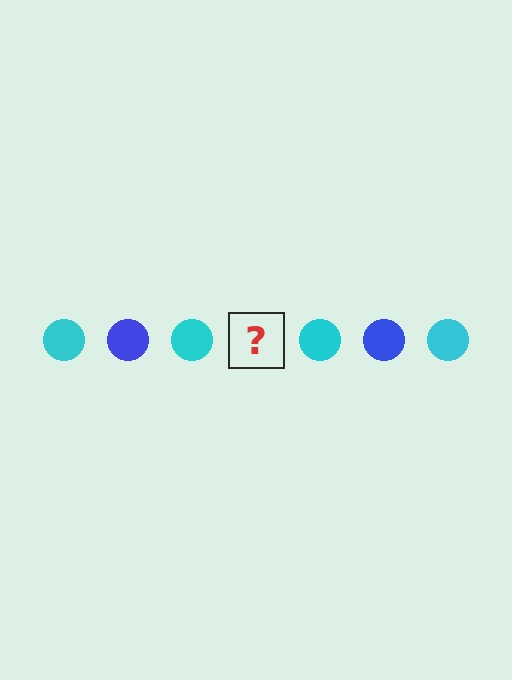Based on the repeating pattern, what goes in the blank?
The blank should be a blue circle.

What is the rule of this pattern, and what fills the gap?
The rule is that the pattern cycles through cyan, blue circles. The gap should be filled with a blue circle.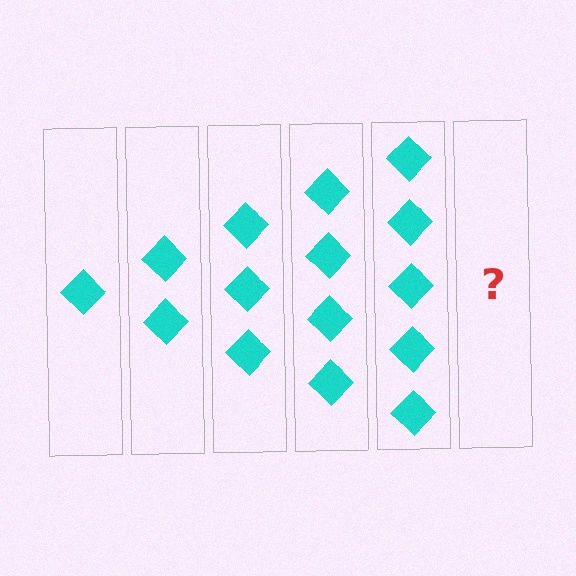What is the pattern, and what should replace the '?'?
The pattern is that each step adds one more diamond. The '?' should be 6 diamonds.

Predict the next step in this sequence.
The next step is 6 diamonds.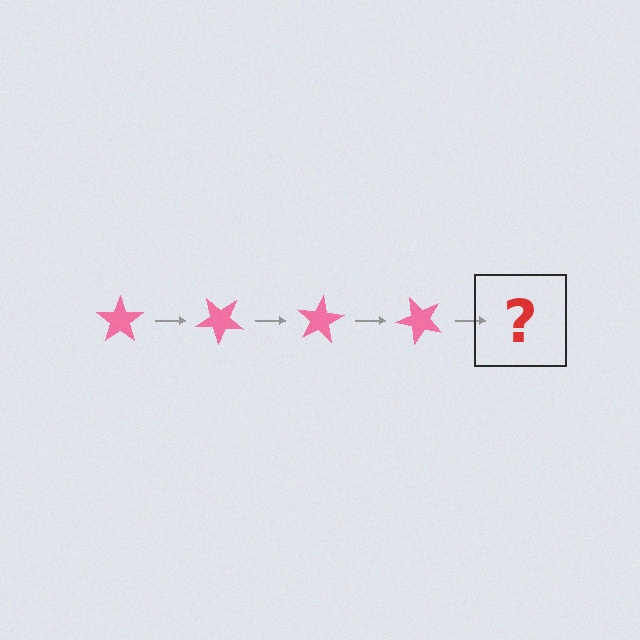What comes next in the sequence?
The next element should be a pink star rotated 160 degrees.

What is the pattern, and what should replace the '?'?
The pattern is that the star rotates 40 degrees each step. The '?' should be a pink star rotated 160 degrees.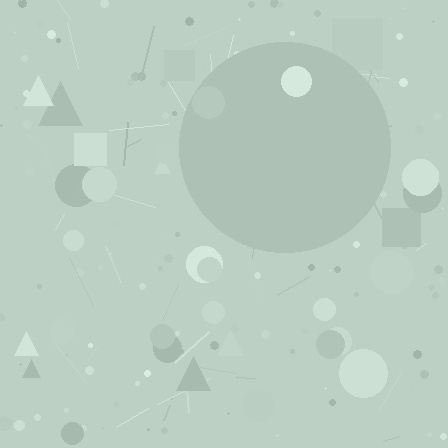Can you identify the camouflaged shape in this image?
The camouflaged shape is a circle.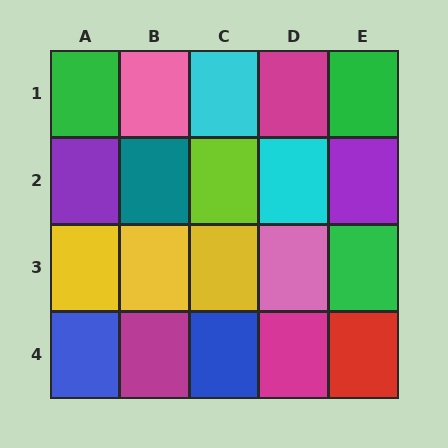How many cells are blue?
2 cells are blue.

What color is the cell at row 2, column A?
Purple.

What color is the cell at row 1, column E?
Green.